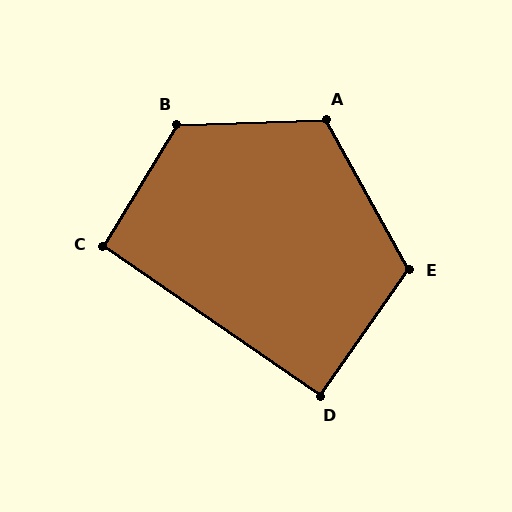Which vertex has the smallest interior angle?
D, at approximately 91 degrees.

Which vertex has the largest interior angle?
B, at approximately 123 degrees.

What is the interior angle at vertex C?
Approximately 93 degrees (approximately right).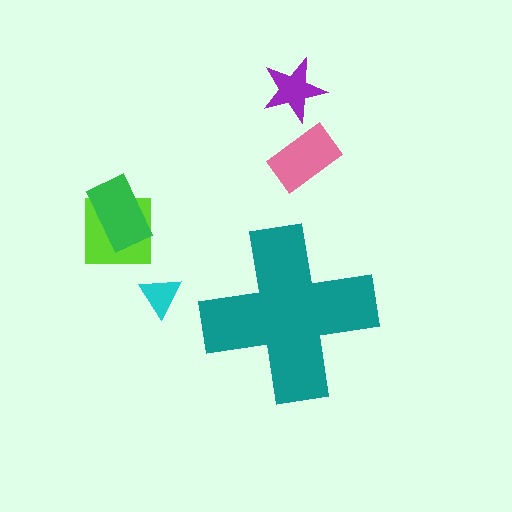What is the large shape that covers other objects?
A teal cross.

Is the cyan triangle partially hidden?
No, the cyan triangle is fully visible.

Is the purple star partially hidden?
No, the purple star is fully visible.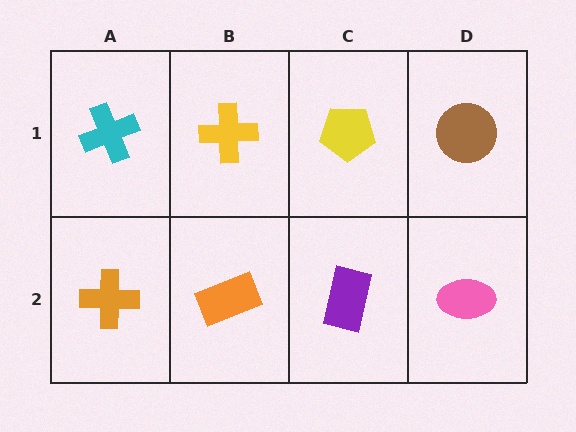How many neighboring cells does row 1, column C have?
3.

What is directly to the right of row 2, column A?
An orange rectangle.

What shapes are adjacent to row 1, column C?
A purple rectangle (row 2, column C), a yellow cross (row 1, column B), a brown circle (row 1, column D).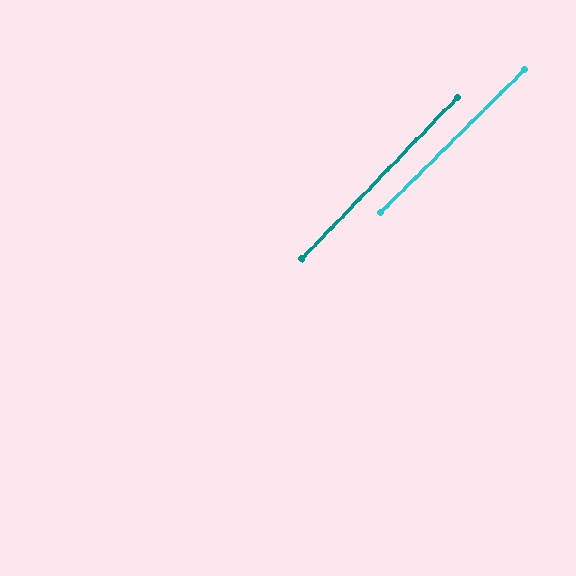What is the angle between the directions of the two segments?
Approximately 1 degree.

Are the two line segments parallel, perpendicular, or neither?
Parallel — their directions differ by only 1.3°.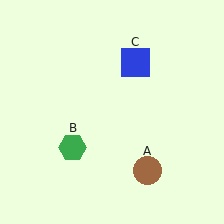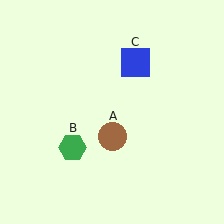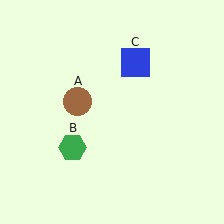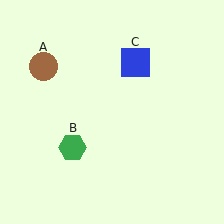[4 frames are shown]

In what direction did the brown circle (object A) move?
The brown circle (object A) moved up and to the left.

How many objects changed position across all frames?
1 object changed position: brown circle (object A).